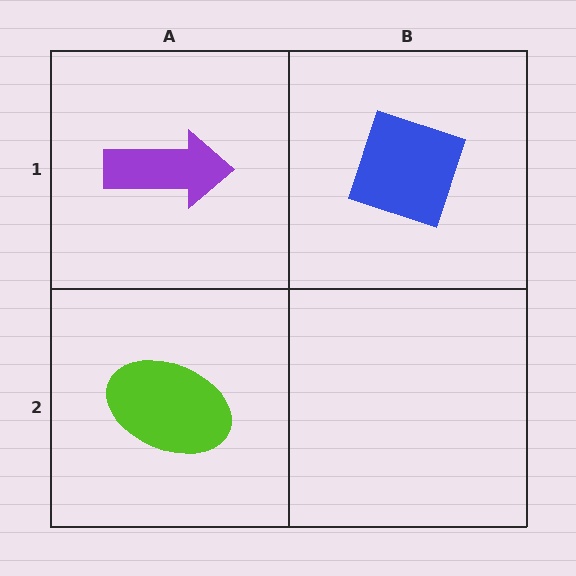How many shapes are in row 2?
1 shape.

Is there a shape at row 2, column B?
No, that cell is empty.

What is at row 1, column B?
A blue diamond.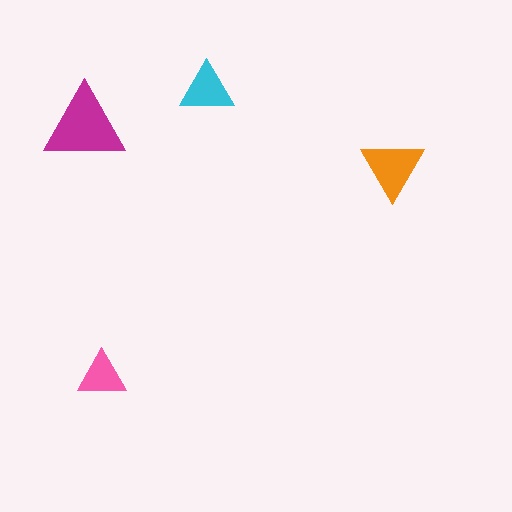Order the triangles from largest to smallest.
the magenta one, the orange one, the cyan one, the pink one.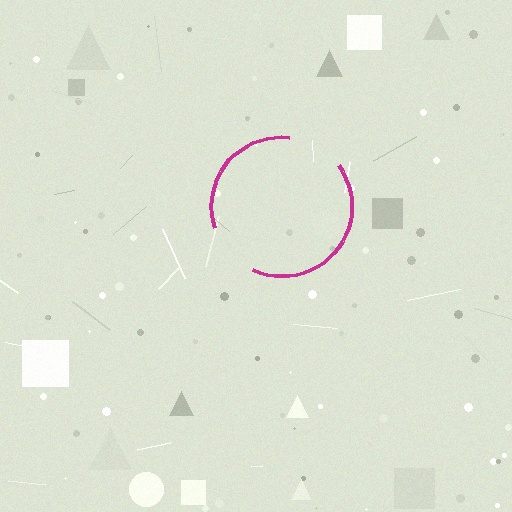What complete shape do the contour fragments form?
The contour fragments form a circle.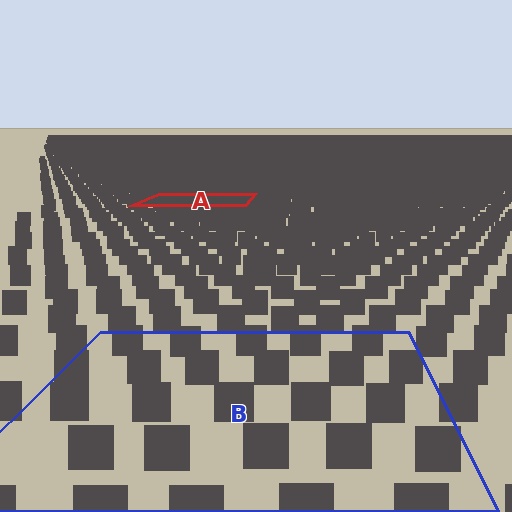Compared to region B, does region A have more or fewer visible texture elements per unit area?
Region A has more texture elements per unit area — they are packed more densely because it is farther away.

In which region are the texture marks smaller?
The texture marks are smaller in region A, because it is farther away.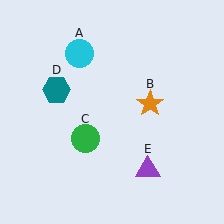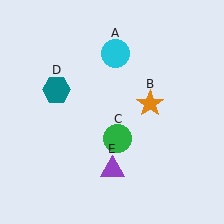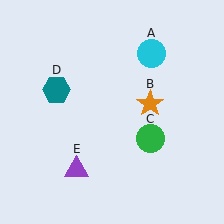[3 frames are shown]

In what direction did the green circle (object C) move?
The green circle (object C) moved right.